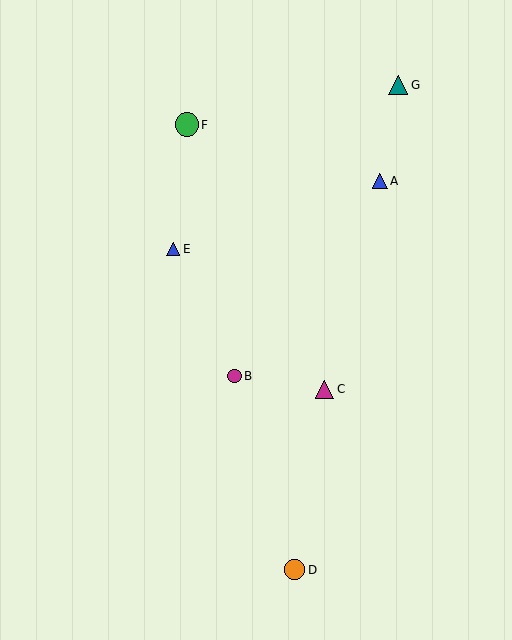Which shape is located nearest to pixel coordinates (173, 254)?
The blue triangle (labeled E) at (173, 249) is nearest to that location.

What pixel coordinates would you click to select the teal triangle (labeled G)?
Click at (398, 85) to select the teal triangle G.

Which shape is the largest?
The green circle (labeled F) is the largest.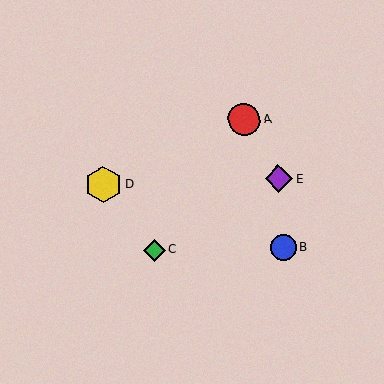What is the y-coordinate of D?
Object D is at y≈184.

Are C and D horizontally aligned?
No, C is at y≈250 and D is at y≈184.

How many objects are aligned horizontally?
2 objects (B, C) are aligned horizontally.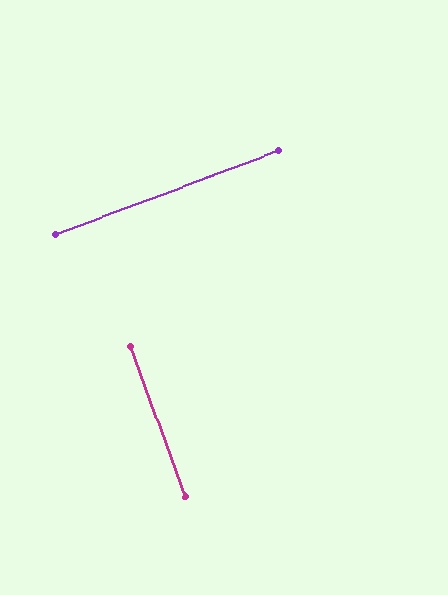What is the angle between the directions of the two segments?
Approximately 90 degrees.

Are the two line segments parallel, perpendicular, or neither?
Perpendicular — they meet at approximately 90°.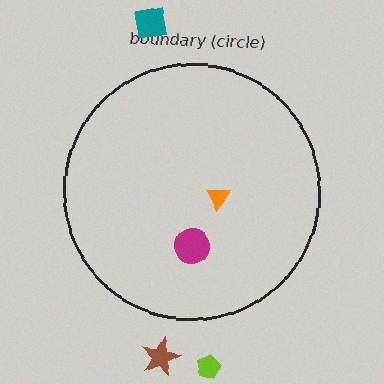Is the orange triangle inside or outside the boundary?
Inside.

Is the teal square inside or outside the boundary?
Outside.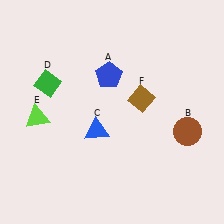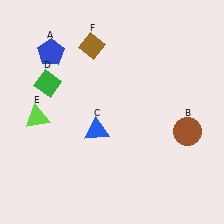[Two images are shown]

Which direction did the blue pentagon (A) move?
The blue pentagon (A) moved left.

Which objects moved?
The objects that moved are: the blue pentagon (A), the brown diamond (F).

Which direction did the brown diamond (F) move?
The brown diamond (F) moved up.